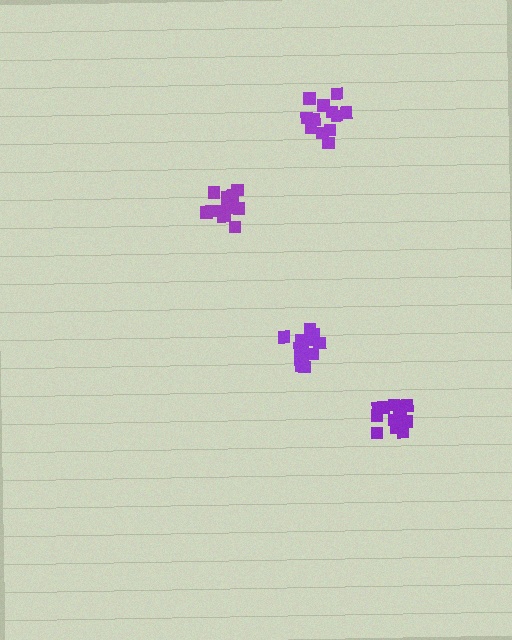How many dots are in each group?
Group 1: 12 dots, Group 2: 13 dots, Group 3: 13 dots, Group 4: 12 dots (50 total).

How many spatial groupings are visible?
There are 4 spatial groupings.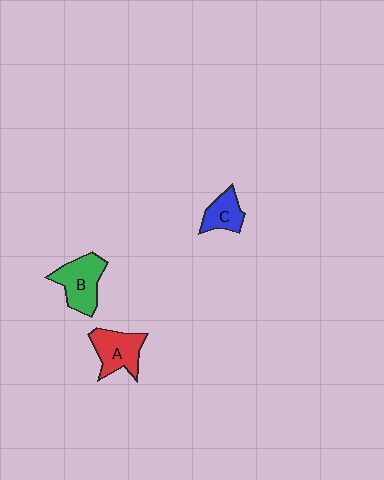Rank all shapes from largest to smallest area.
From largest to smallest: B (green), A (red), C (blue).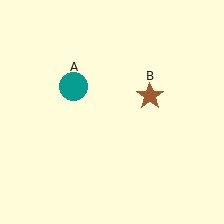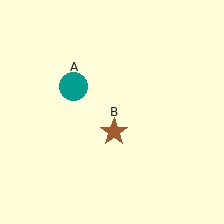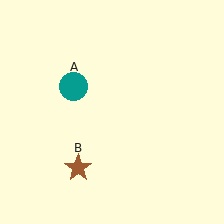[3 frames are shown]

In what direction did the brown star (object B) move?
The brown star (object B) moved down and to the left.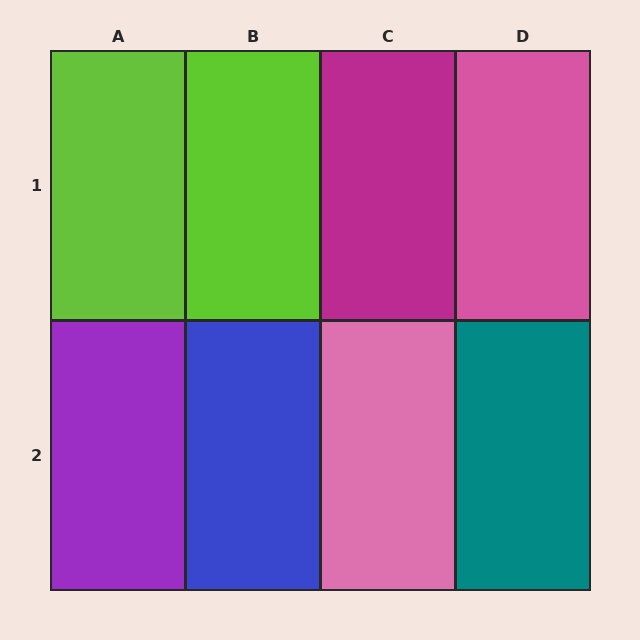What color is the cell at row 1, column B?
Lime.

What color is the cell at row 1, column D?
Pink.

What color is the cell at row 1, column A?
Lime.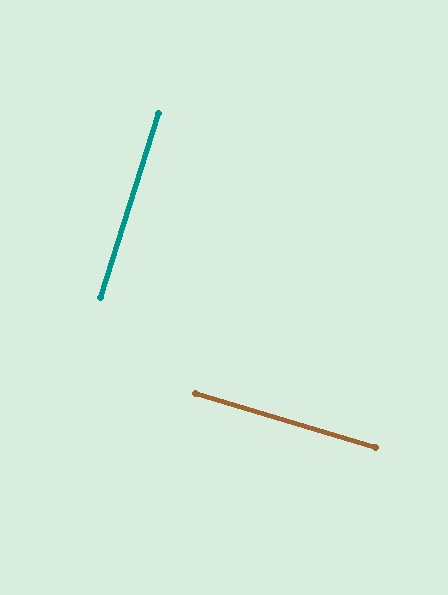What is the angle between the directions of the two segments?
Approximately 89 degrees.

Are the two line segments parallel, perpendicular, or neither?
Perpendicular — they meet at approximately 89°.